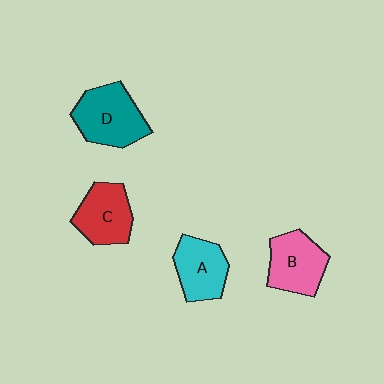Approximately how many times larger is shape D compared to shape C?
Approximately 1.2 times.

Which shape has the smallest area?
Shape A (cyan).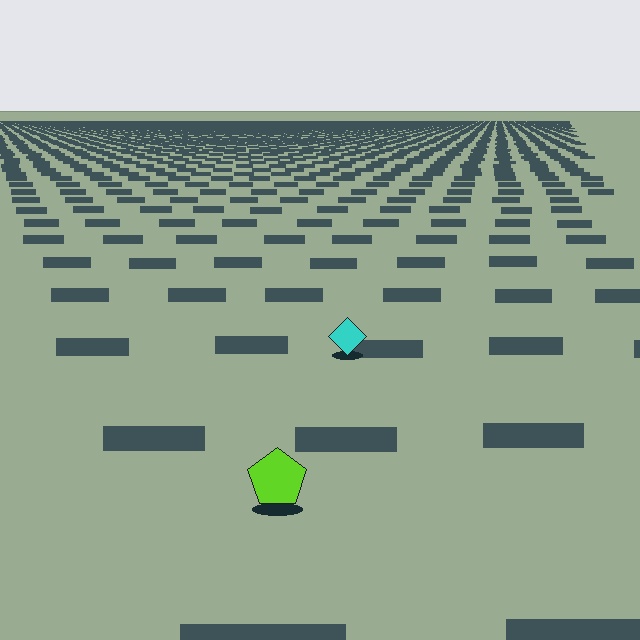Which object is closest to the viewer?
The lime pentagon is closest. The texture marks near it are larger and more spread out.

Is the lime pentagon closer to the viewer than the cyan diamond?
Yes. The lime pentagon is closer — you can tell from the texture gradient: the ground texture is coarser near it.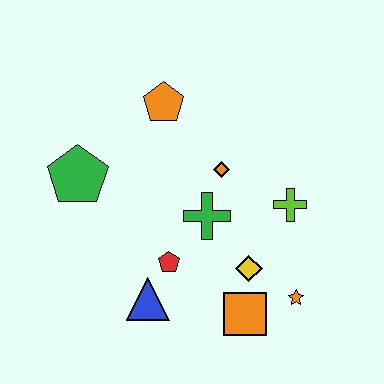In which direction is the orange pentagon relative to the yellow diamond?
The orange pentagon is above the yellow diamond.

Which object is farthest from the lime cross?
The green pentagon is farthest from the lime cross.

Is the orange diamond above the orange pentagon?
No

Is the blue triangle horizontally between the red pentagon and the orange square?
No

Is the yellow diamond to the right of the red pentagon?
Yes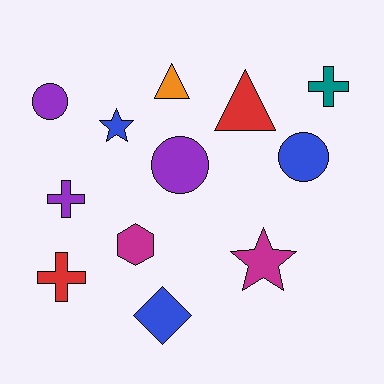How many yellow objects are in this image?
There are no yellow objects.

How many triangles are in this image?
There are 2 triangles.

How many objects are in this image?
There are 12 objects.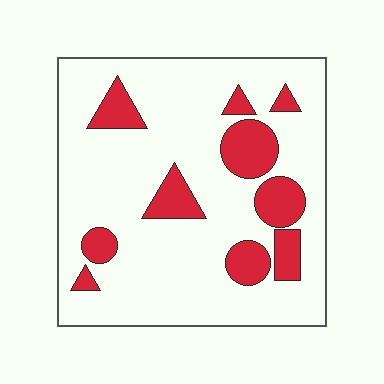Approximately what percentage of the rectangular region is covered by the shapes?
Approximately 20%.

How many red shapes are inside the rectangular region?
10.